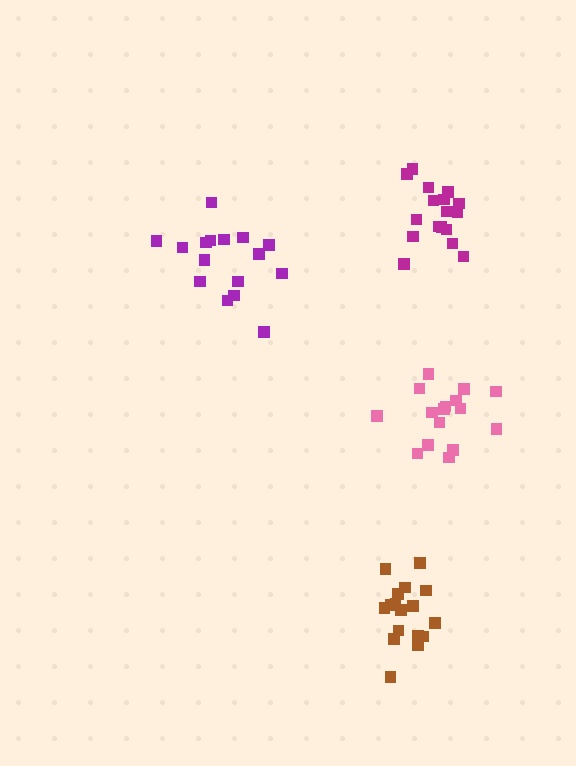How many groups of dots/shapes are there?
There are 4 groups.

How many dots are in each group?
Group 1: 17 dots, Group 2: 16 dots, Group 3: 16 dots, Group 4: 18 dots (67 total).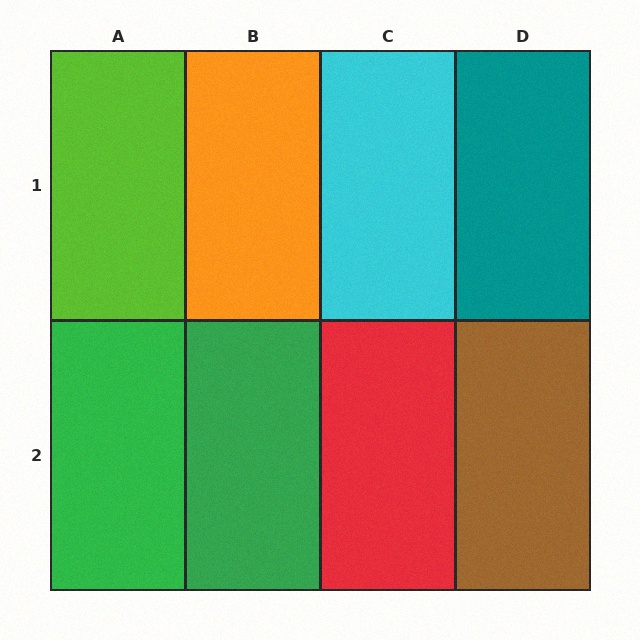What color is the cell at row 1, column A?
Lime.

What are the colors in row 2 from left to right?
Green, green, red, brown.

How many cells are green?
2 cells are green.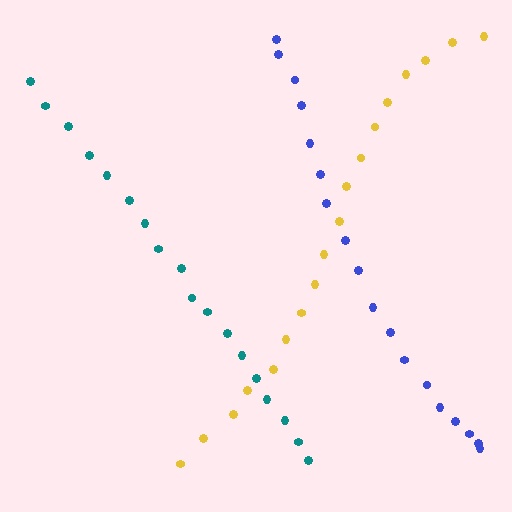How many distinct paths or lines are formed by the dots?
There are 3 distinct paths.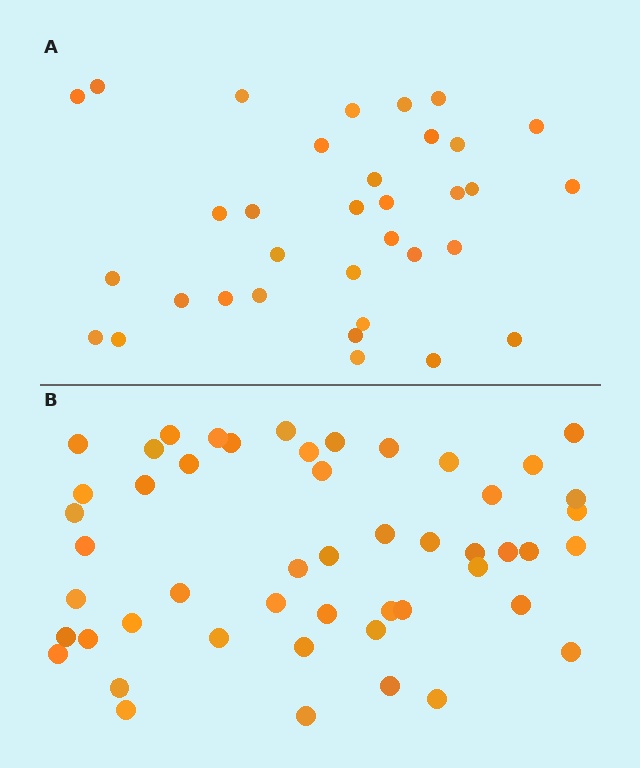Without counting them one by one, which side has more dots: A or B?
Region B (the bottom region) has more dots.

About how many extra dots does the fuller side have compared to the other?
Region B has approximately 15 more dots than region A.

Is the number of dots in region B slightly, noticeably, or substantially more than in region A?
Region B has substantially more. The ratio is roughly 1.5 to 1.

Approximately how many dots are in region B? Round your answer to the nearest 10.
About 50 dots.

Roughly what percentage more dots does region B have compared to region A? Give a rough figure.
About 45% more.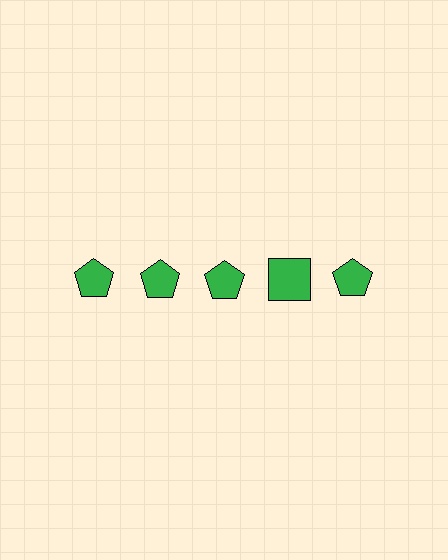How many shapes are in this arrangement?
There are 5 shapes arranged in a grid pattern.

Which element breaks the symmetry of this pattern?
The green square in the top row, second from right column breaks the symmetry. All other shapes are green pentagons.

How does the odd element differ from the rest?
It has a different shape: square instead of pentagon.